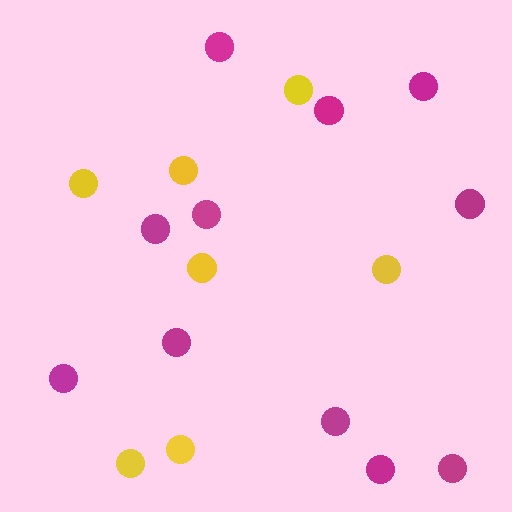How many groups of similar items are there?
There are 2 groups: one group of yellow circles (7) and one group of magenta circles (11).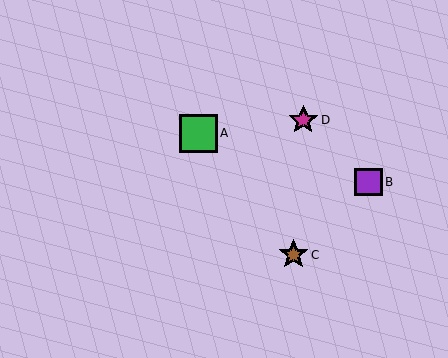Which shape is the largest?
The green square (labeled A) is the largest.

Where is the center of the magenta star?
The center of the magenta star is at (303, 120).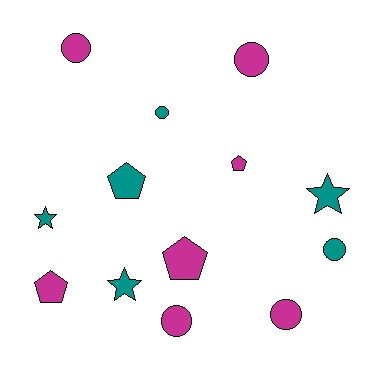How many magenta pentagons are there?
There are 3 magenta pentagons.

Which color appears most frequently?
Magenta, with 7 objects.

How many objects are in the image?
There are 13 objects.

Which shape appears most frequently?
Circle, with 6 objects.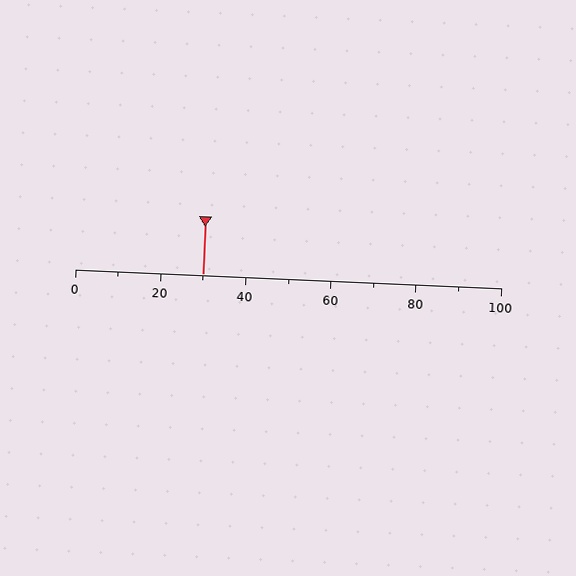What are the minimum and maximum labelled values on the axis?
The axis runs from 0 to 100.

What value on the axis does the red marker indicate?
The marker indicates approximately 30.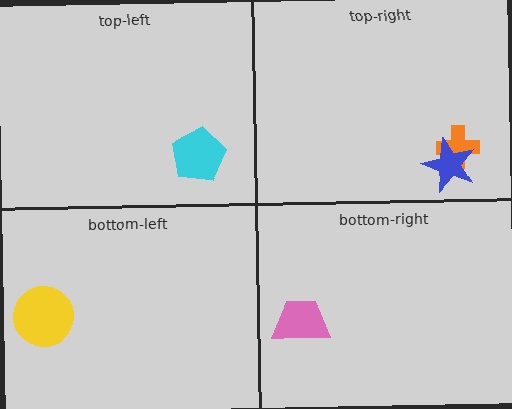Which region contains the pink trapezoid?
The bottom-right region.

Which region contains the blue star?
The top-right region.